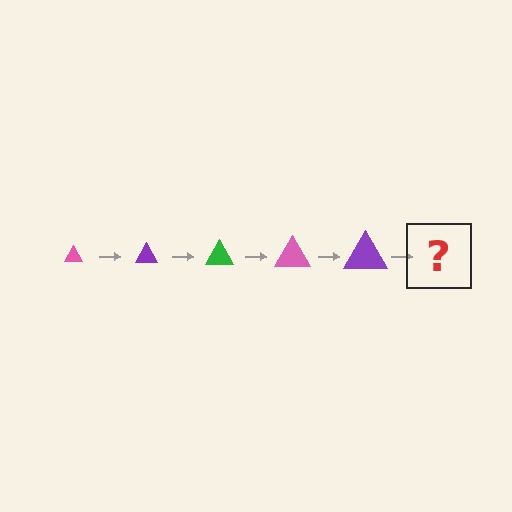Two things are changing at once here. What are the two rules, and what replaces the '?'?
The two rules are that the triangle grows larger each step and the color cycles through pink, purple, and green. The '?' should be a green triangle, larger than the previous one.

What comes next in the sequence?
The next element should be a green triangle, larger than the previous one.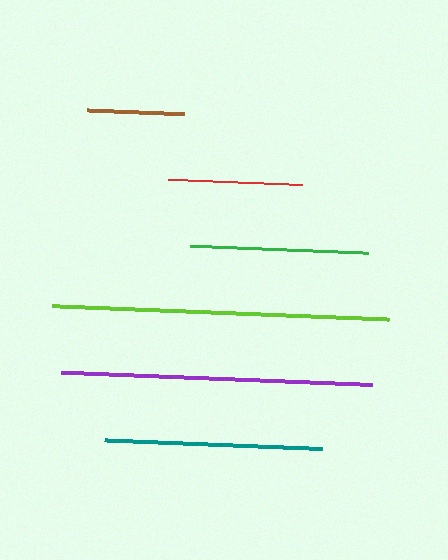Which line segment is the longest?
The lime line is the longest at approximately 338 pixels.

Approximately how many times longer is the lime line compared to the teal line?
The lime line is approximately 1.6 times the length of the teal line.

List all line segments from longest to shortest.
From longest to shortest: lime, purple, teal, green, red, brown.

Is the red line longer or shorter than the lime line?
The lime line is longer than the red line.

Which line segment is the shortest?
The brown line is the shortest at approximately 97 pixels.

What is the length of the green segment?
The green segment is approximately 178 pixels long.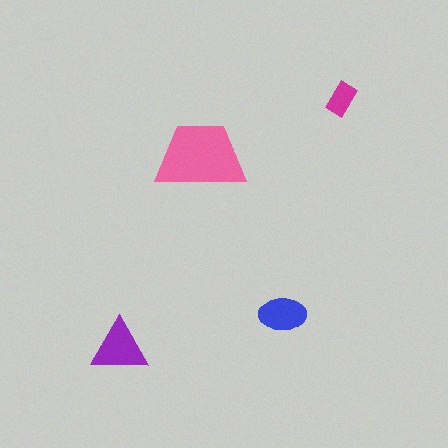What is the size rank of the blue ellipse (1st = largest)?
3rd.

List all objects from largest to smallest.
The pink trapezoid, the purple triangle, the blue ellipse, the magenta rectangle.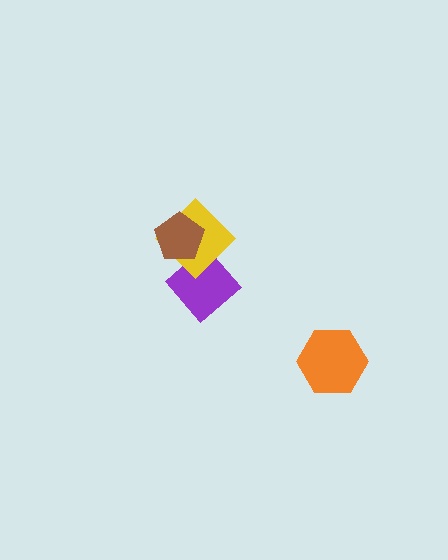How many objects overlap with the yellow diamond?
2 objects overlap with the yellow diamond.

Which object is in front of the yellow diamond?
The brown pentagon is in front of the yellow diamond.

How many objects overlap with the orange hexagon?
0 objects overlap with the orange hexagon.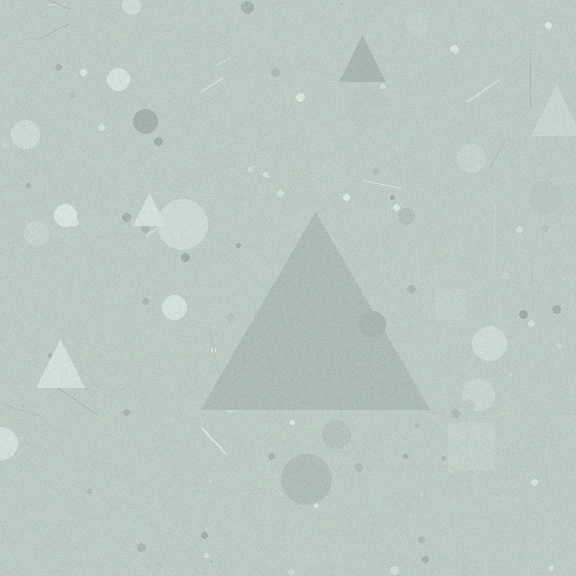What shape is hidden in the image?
A triangle is hidden in the image.